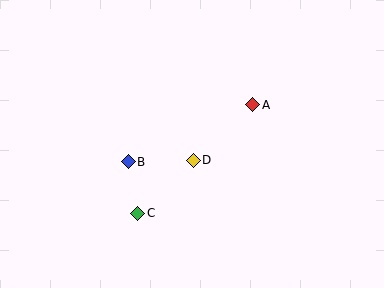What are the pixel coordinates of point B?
Point B is at (128, 162).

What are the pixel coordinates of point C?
Point C is at (138, 213).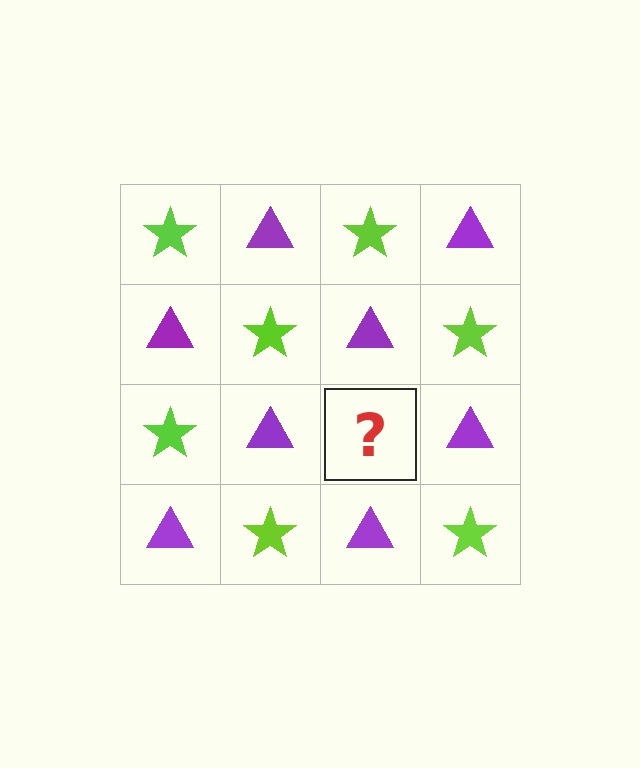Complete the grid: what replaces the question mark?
The question mark should be replaced with a lime star.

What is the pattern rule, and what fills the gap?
The rule is that it alternates lime star and purple triangle in a checkerboard pattern. The gap should be filled with a lime star.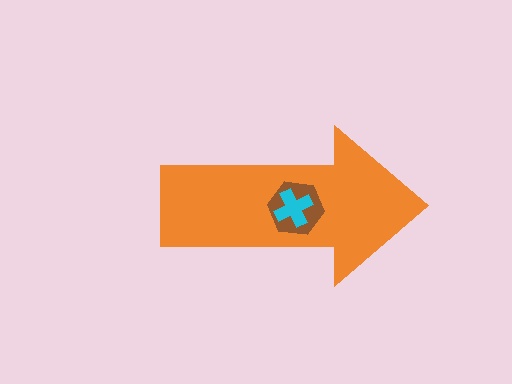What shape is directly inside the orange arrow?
The brown hexagon.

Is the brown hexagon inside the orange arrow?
Yes.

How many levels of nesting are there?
3.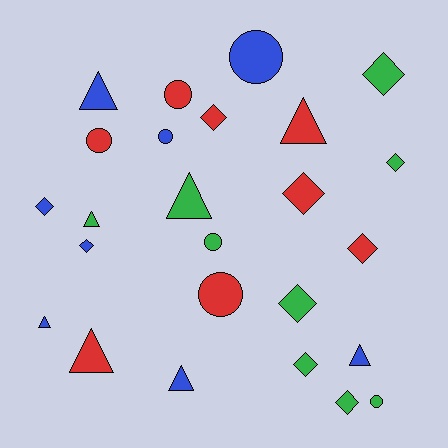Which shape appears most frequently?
Diamond, with 10 objects.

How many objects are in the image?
There are 25 objects.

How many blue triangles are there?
There are 4 blue triangles.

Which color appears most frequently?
Green, with 9 objects.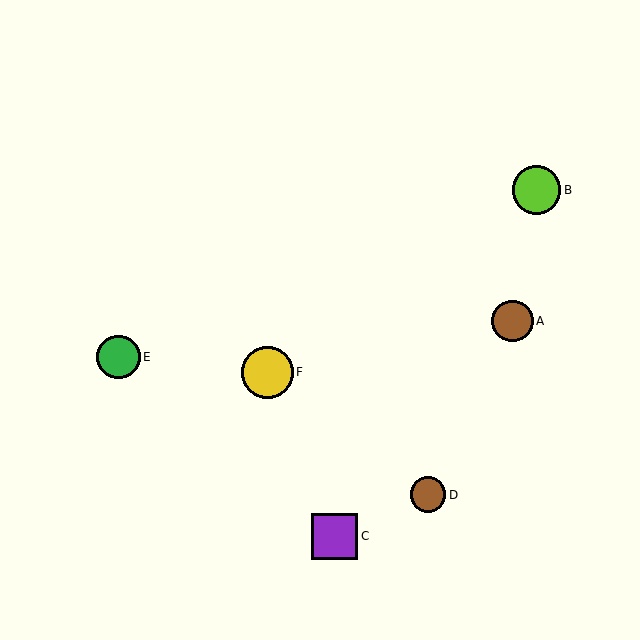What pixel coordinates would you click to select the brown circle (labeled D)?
Click at (428, 495) to select the brown circle D.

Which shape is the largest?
The yellow circle (labeled F) is the largest.